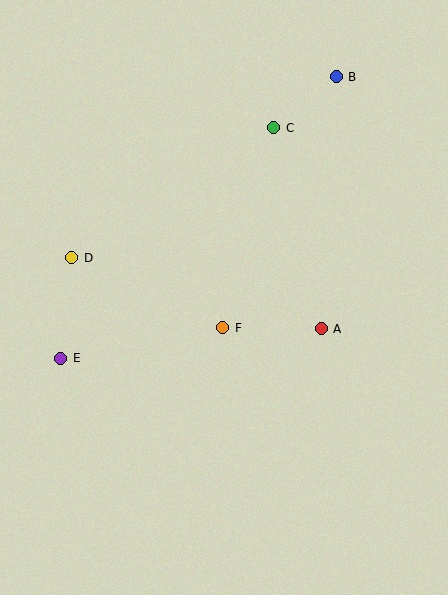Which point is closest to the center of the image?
Point F at (223, 328) is closest to the center.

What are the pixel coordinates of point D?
Point D is at (72, 258).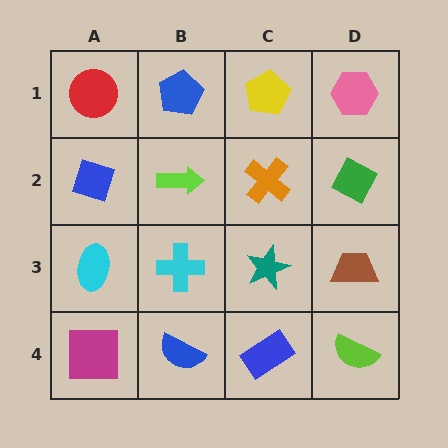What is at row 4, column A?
A magenta square.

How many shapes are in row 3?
4 shapes.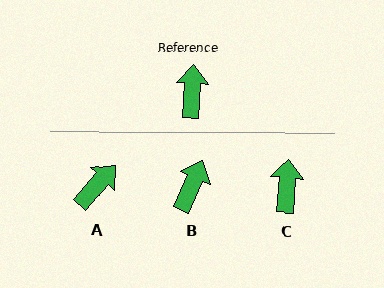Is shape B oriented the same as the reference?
No, it is off by about 20 degrees.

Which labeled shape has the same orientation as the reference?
C.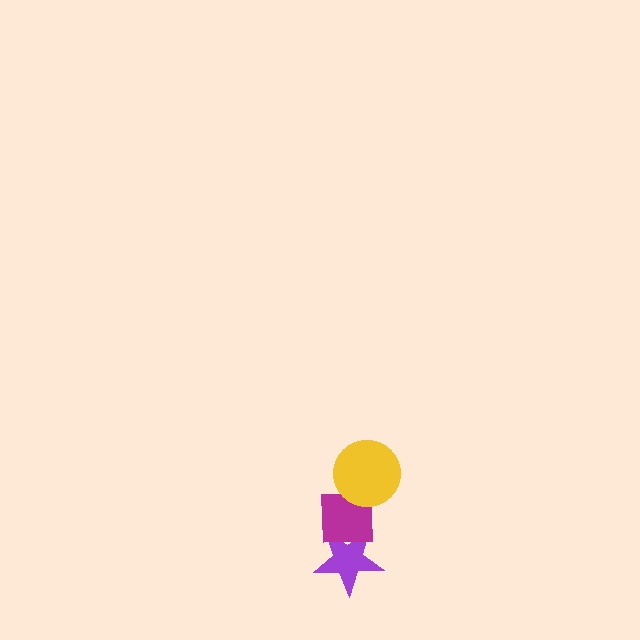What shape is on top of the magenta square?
The yellow circle is on top of the magenta square.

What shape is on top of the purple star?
The magenta square is on top of the purple star.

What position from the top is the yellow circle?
The yellow circle is 1st from the top.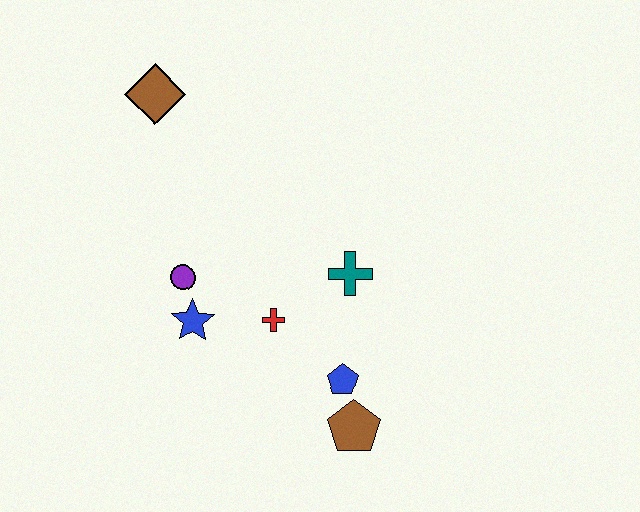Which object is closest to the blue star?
The purple circle is closest to the blue star.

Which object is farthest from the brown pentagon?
The brown diamond is farthest from the brown pentagon.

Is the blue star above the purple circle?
No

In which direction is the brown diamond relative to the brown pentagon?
The brown diamond is above the brown pentagon.